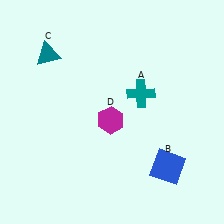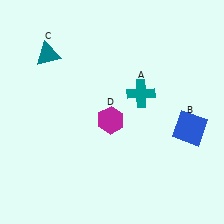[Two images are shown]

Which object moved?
The blue square (B) moved up.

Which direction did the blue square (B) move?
The blue square (B) moved up.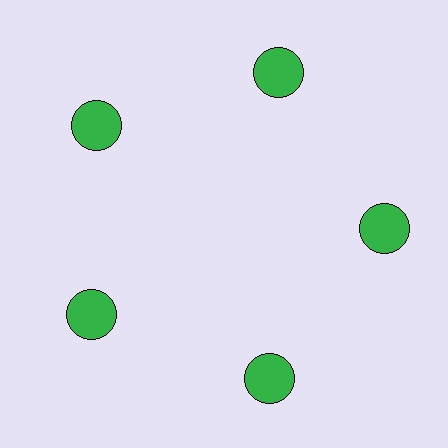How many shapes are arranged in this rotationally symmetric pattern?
There are 5 shapes, arranged in 5 groups of 1.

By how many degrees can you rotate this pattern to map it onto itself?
The pattern maps onto itself every 72 degrees of rotation.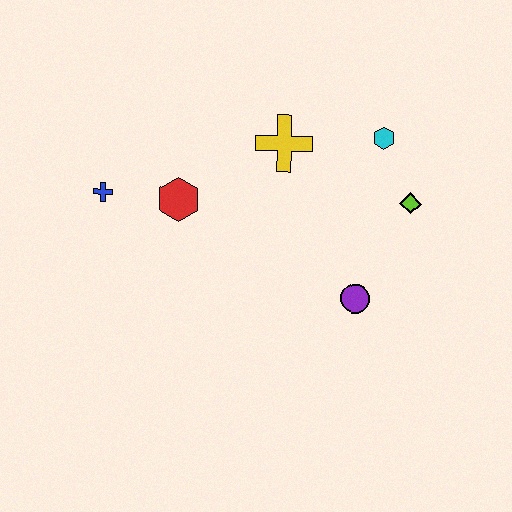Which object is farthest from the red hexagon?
The lime diamond is farthest from the red hexagon.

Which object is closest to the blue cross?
The red hexagon is closest to the blue cross.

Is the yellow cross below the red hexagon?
No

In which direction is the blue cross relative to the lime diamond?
The blue cross is to the left of the lime diamond.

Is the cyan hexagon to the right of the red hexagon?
Yes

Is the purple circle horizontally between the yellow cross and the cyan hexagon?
Yes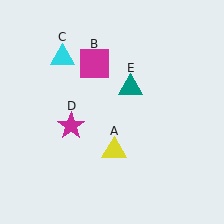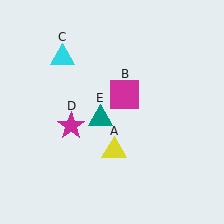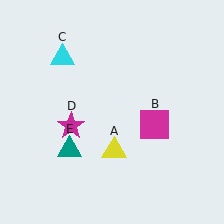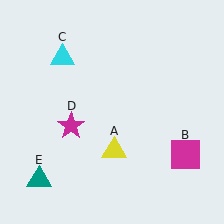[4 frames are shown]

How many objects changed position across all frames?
2 objects changed position: magenta square (object B), teal triangle (object E).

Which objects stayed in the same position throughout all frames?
Yellow triangle (object A) and cyan triangle (object C) and magenta star (object D) remained stationary.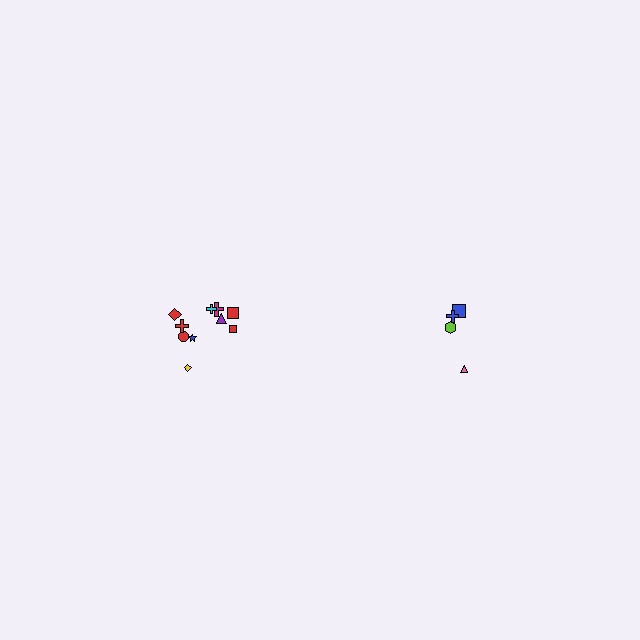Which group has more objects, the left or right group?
The left group.